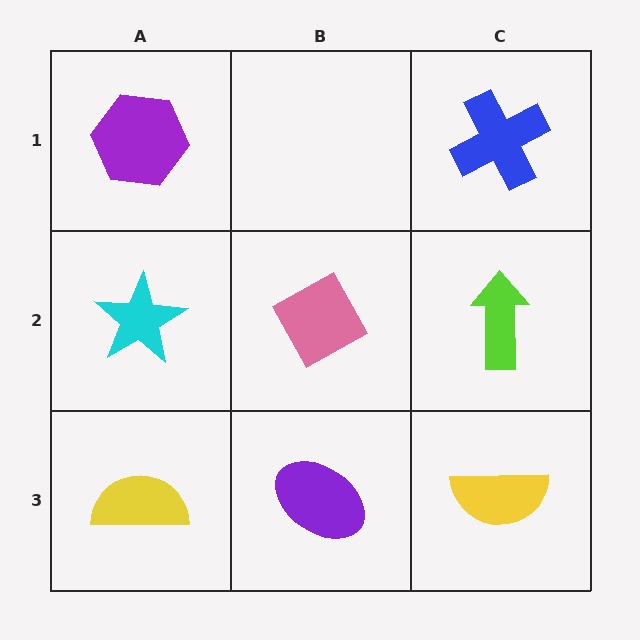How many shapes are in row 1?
2 shapes.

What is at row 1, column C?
A blue cross.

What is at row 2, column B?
A pink diamond.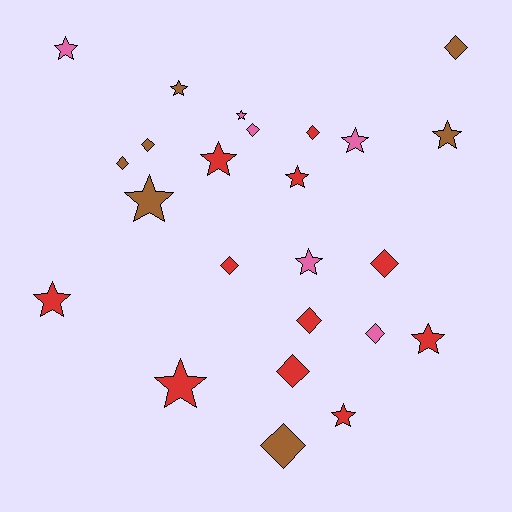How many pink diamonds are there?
There are 2 pink diamonds.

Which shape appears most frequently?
Star, with 13 objects.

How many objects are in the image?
There are 24 objects.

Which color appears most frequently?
Red, with 11 objects.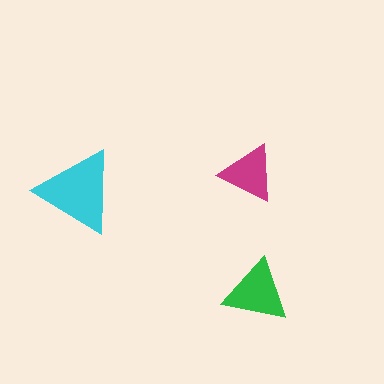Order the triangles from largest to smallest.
the cyan one, the green one, the magenta one.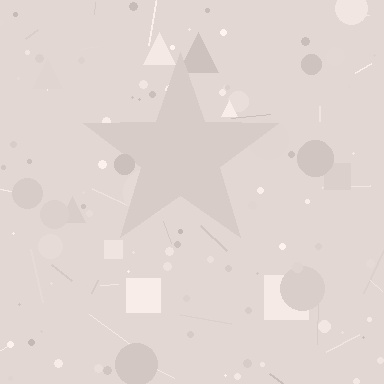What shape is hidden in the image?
A star is hidden in the image.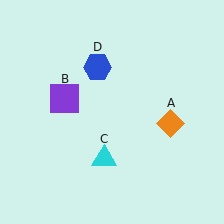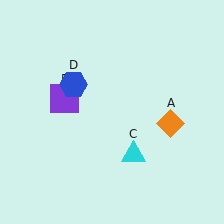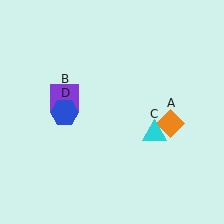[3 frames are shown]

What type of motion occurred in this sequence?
The cyan triangle (object C), blue hexagon (object D) rotated counterclockwise around the center of the scene.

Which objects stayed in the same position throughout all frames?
Orange diamond (object A) and purple square (object B) remained stationary.